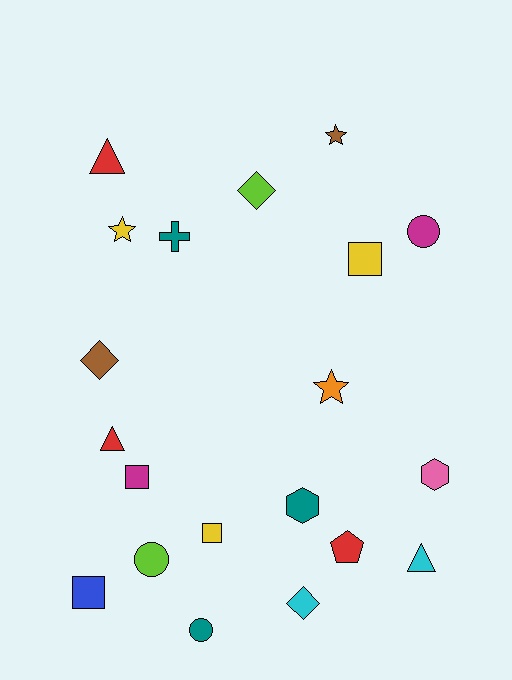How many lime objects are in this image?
There are 2 lime objects.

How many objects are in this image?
There are 20 objects.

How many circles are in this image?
There are 3 circles.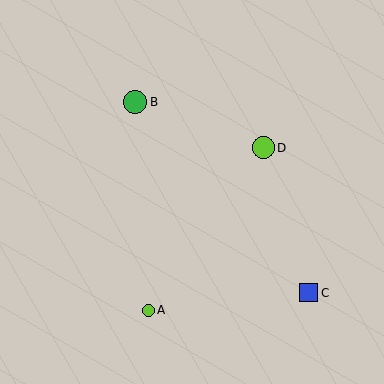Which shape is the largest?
The green circle (labeled B) is the largest.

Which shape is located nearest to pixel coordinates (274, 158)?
The lime circle (labeled D) at (263, 148) is nearest to that location.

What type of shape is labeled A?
Shape A is a lime circle.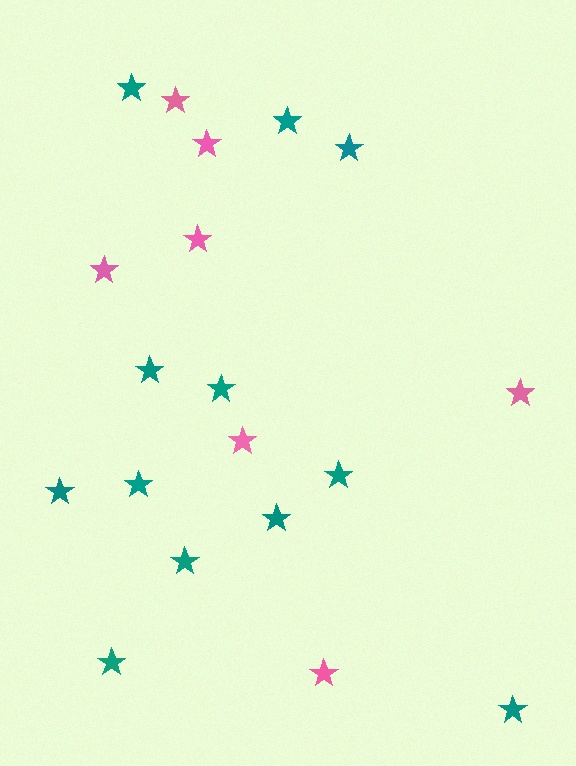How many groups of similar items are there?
There are 2 groups: one group of pink stars (7) and one group of teal stars (12).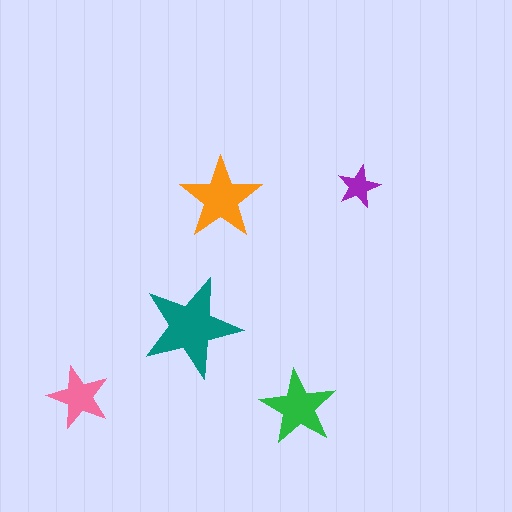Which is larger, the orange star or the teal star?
The teal one.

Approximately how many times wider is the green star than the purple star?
About 2 times wider.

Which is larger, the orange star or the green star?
The orange one.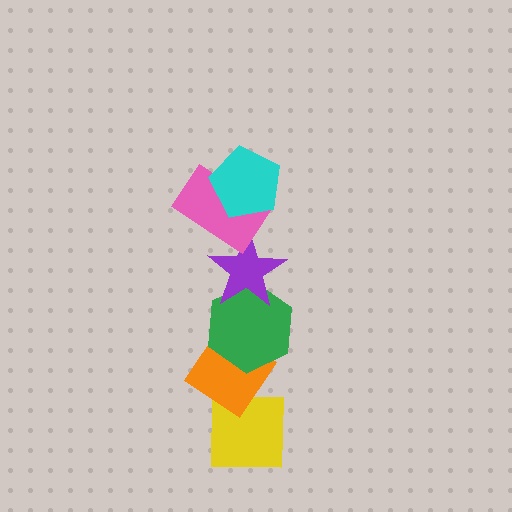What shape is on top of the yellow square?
The orange diamond is on top of the yellow square.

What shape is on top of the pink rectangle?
The cyan pentagon is on top of the pink rectangle.